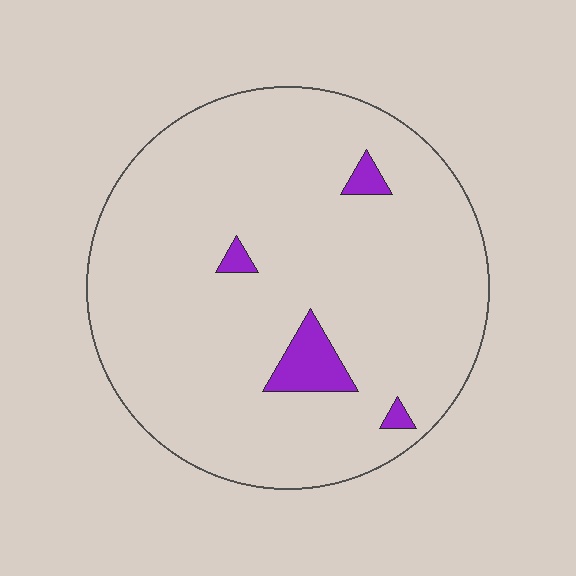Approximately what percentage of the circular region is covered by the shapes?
Approximately 5%.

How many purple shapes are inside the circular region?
4.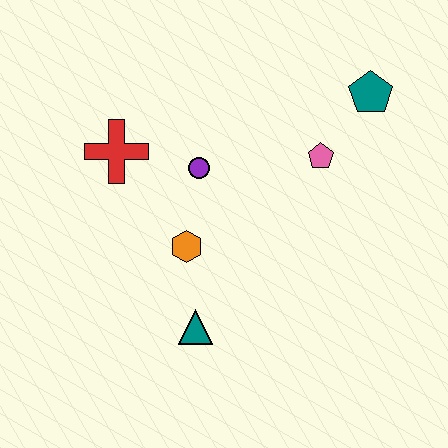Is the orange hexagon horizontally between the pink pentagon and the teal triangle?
No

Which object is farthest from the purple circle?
The teal pentagon is farthest from the purple circle.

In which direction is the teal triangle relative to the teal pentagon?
The teal triangle is below the teal pentagon.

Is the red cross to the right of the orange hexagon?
No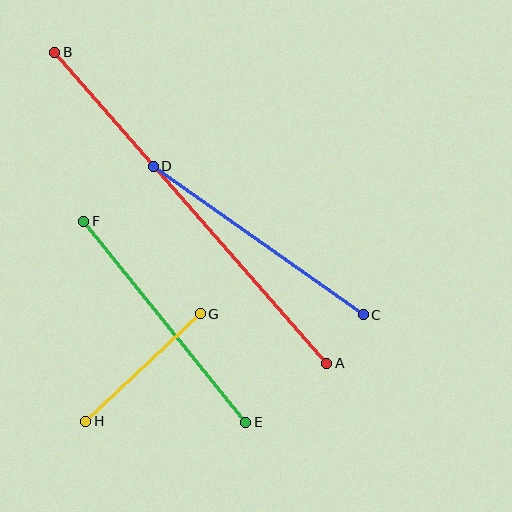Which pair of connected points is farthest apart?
Points A and B are farthest apart.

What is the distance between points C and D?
The distance is approximately 257 pixels.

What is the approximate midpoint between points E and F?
The midpoint is at approximately (165, 322) pixels.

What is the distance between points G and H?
The distance is approximately 157 pixels.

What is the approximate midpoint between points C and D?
The midpoint is at approximately (258, 241) pixels.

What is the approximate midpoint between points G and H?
The midpoint is at approximately (143, 368) pixels.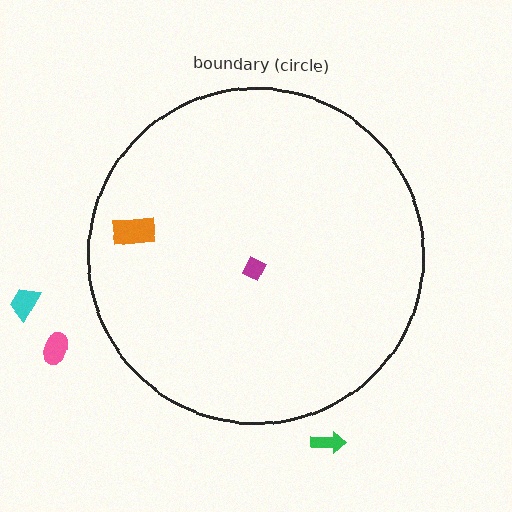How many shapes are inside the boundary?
2 inside, 3 outside.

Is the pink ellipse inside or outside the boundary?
Outside.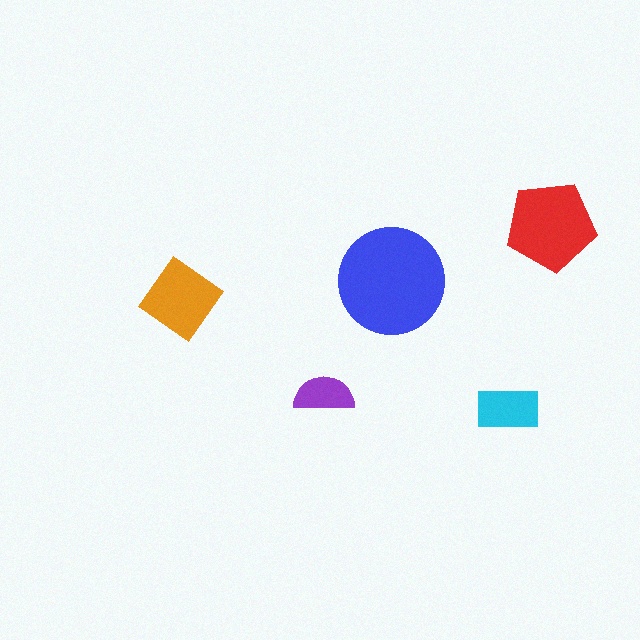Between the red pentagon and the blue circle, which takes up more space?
The blue circle.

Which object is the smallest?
The purple semicircle.